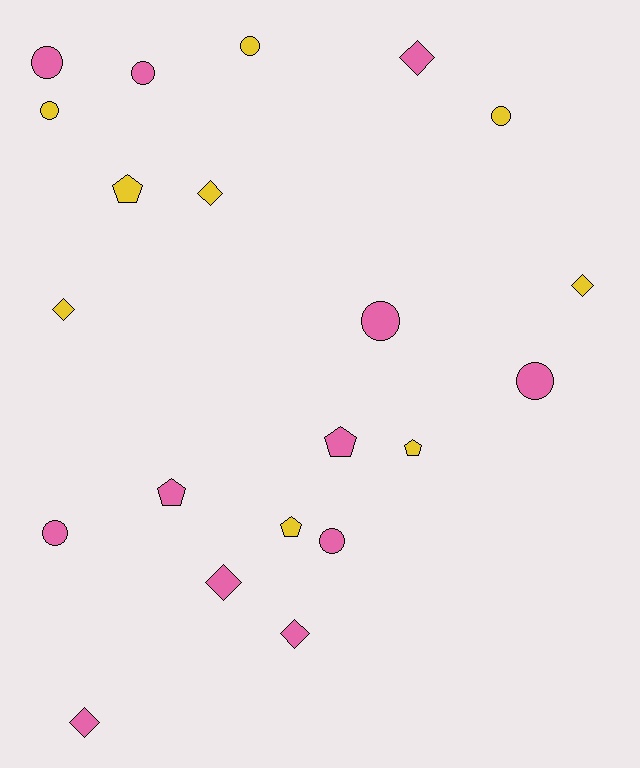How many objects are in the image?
There are 21 objects.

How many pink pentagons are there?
There are 2 pink pentagons.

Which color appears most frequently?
Pink, with 12 objects.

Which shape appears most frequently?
Circle, with 9 objects.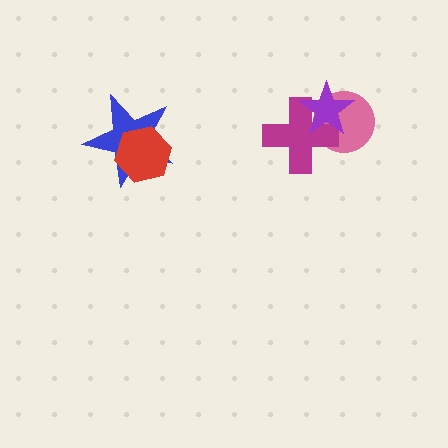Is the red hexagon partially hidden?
No, no other shape covers it.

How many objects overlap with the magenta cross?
2 objects overlap with the magenta cross.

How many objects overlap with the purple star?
2 objects overlap with the purple star.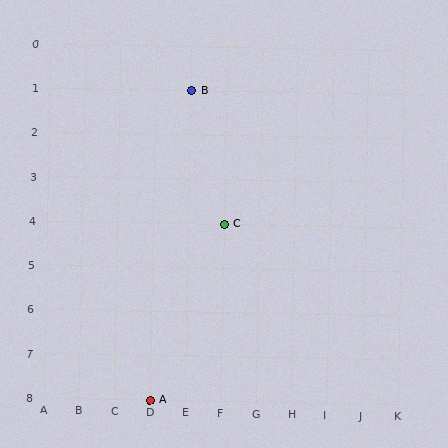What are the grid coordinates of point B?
Point B is at grid coordinates (E, 1).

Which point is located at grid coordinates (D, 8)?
Point A is at (D, 8).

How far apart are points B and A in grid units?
Points B and A are 1 column and 7 rows apart (about 7.1 grid units diagonally).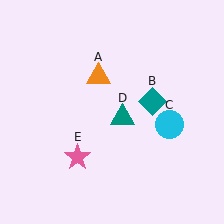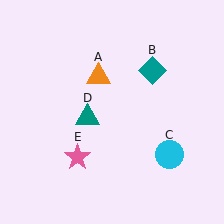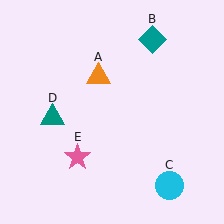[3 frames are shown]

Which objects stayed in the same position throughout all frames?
Orange triangle (object A) and pink star (object E) remained stationary.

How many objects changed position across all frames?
3 objects changed position: teal diamond (object B), cyan circle (object C), teal triangle (object D).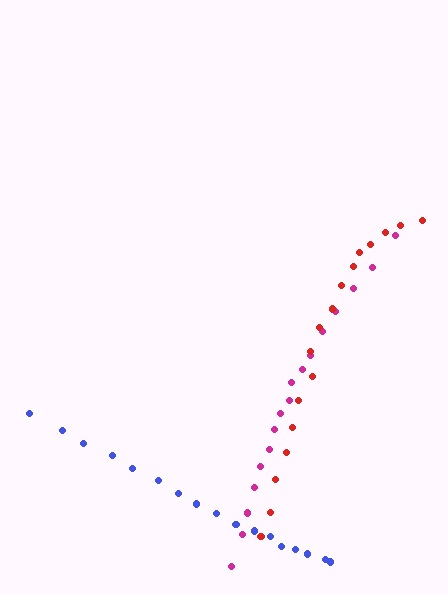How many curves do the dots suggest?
There are 3 distinct paths.